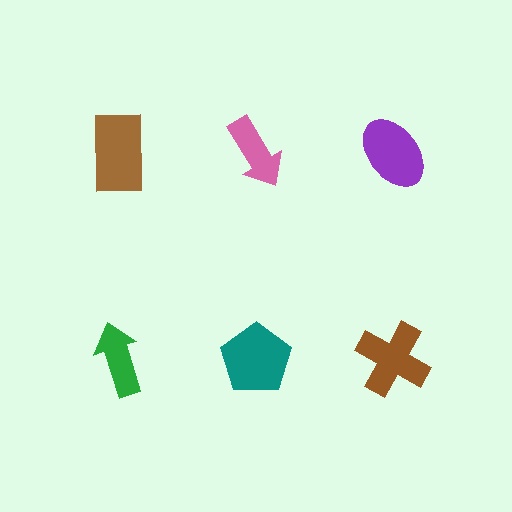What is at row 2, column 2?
A teal pentagon.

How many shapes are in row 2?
3 shapes.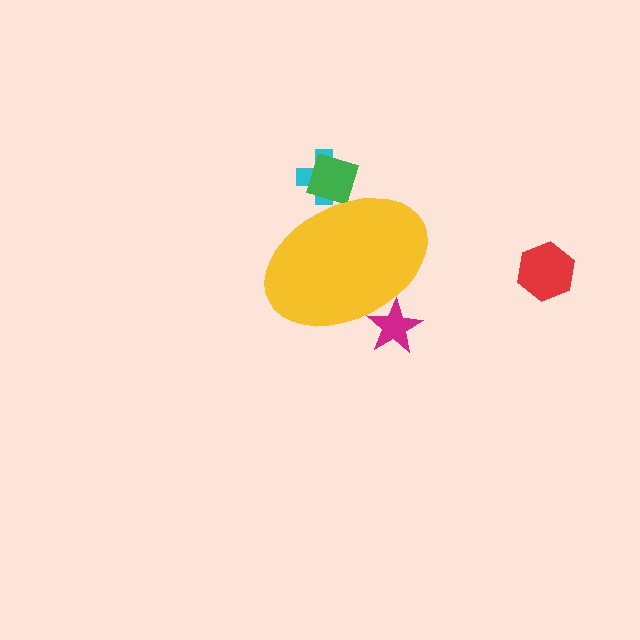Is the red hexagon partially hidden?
No, the red hexagon is fully visible.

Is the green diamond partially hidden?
Yes, the green diamond is partially hidden behind the yellow ellipse.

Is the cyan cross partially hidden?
Yes, the cyan cross is partially hidden behind the yellow ellipse.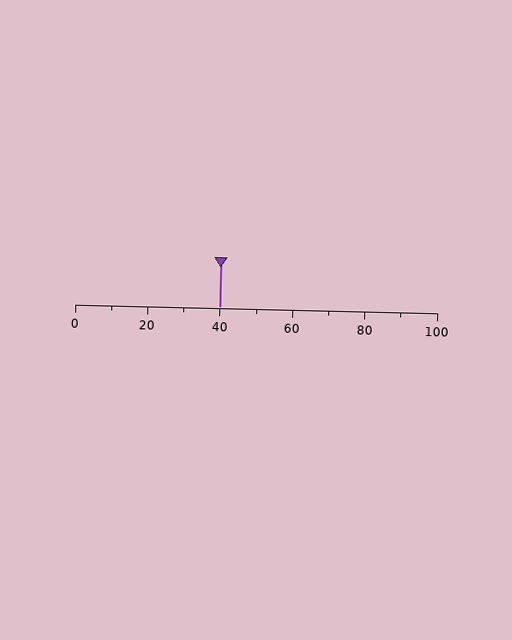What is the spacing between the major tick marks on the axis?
The major ticks are spaced 20 apart.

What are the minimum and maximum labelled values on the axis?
The axis runs from 0 to 100.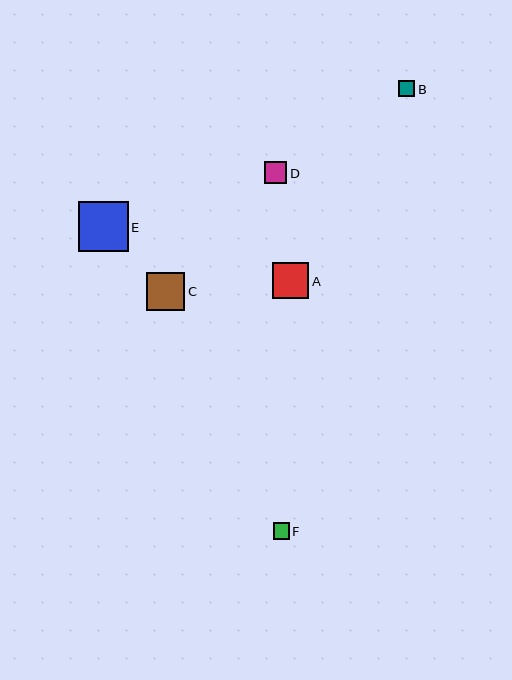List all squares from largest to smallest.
From largest to smallest: E, C, A, D, F, B.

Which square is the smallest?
Square B is the smallest with a size of approximately 16 pixels.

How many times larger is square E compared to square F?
Square E is approximately 3.0 times the size of square F.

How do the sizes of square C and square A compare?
Square C and square A are approximately the same size.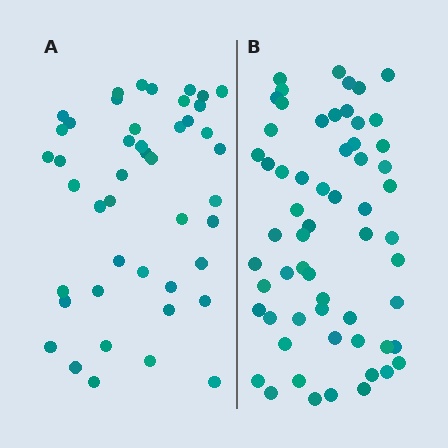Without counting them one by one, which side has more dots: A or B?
Region B (the right region) has more dots.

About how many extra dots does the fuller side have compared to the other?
Region B has approximately 15 more dots than region A.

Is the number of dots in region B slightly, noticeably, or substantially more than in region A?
Region B has noticeably more, but not dramatically so. The ratio is roughly 1.3 to 1.